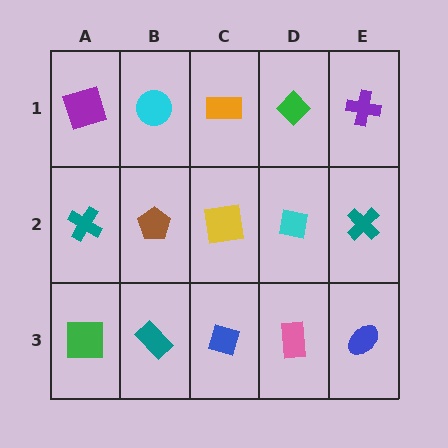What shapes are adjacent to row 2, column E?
A purple cross (row 1, column E), a blue ellipse (row 3, column E), a cyan square (row 2, column D).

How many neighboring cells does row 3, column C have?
3.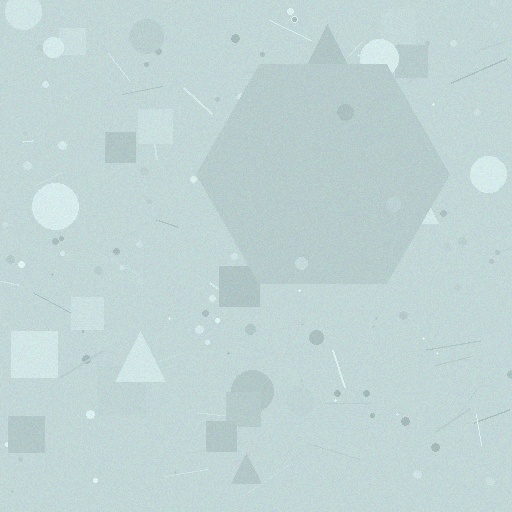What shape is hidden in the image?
A hexagon is hidden in the image.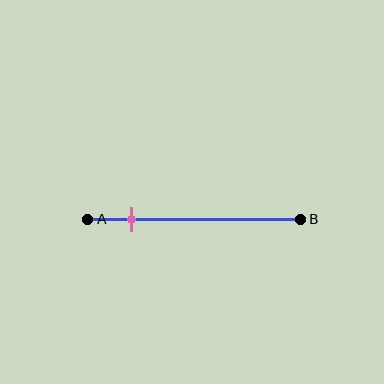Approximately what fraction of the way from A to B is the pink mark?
The pink mark is approximately 20% of the way from A to B.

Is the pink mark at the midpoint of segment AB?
No, the mark is at about 20% from A, not at the 50% midpoint.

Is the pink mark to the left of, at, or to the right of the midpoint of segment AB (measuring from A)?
The pink mark is to the left of the midpoint of segment AB.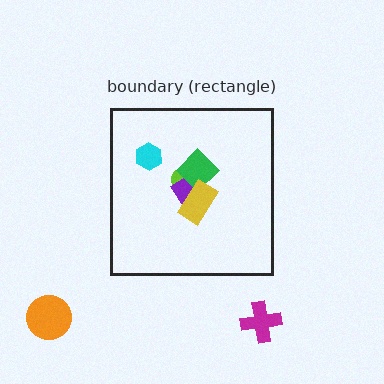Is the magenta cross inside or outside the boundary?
Outside.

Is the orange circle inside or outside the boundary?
Outside.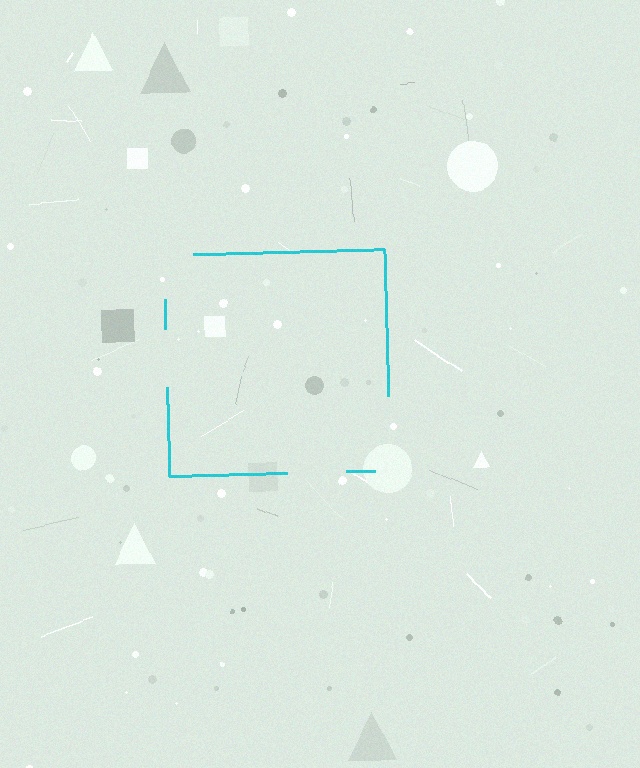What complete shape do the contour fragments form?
The contour fragments form a square.